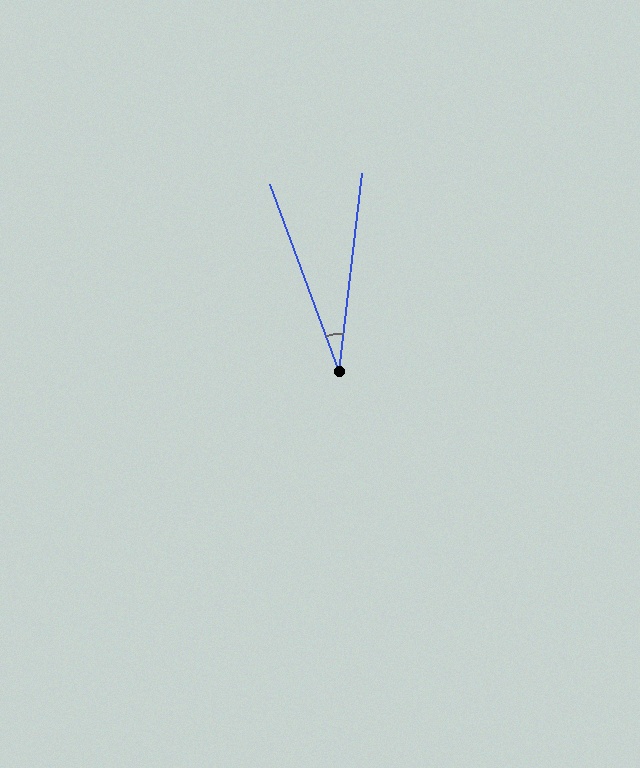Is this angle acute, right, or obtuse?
It is acute.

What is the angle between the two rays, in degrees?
Approximately 27 degrees.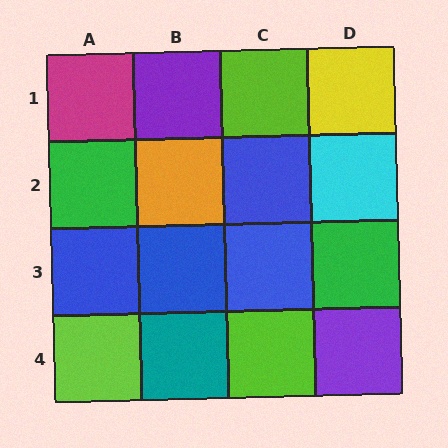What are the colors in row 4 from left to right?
Lime, teal, lime, purple.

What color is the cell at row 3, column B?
Blue.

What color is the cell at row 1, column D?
Yellow.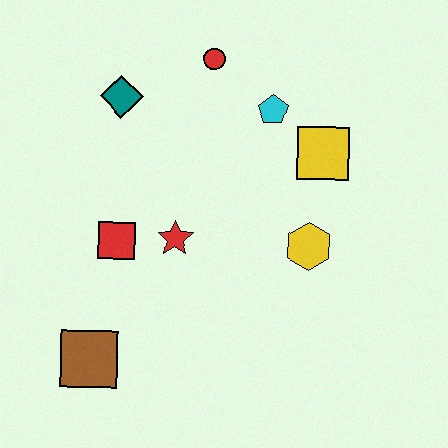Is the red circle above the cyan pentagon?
Yes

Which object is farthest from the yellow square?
The brown square is farthest from the yellow square.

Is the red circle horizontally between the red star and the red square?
No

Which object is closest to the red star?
The red square is closest to the red star.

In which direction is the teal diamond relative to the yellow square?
The teal diamond is to the left of the yellow square.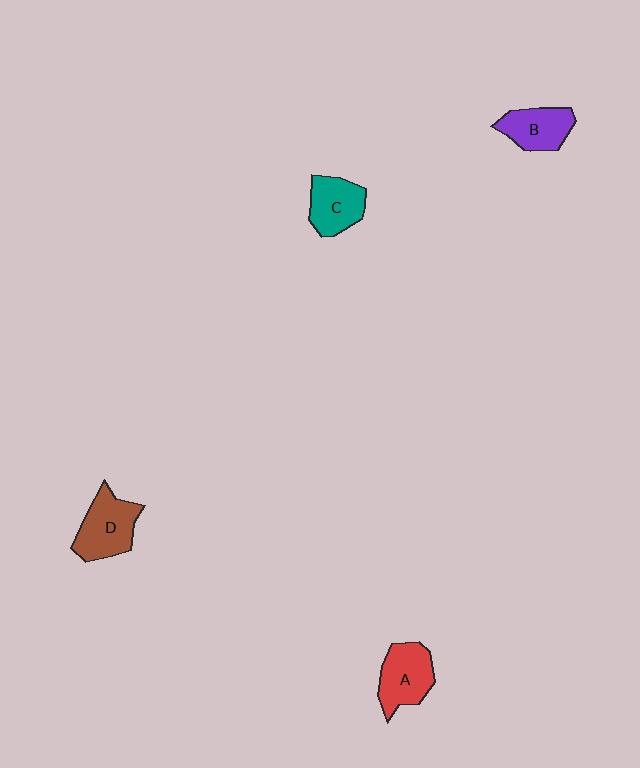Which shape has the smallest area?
Shape B (purple).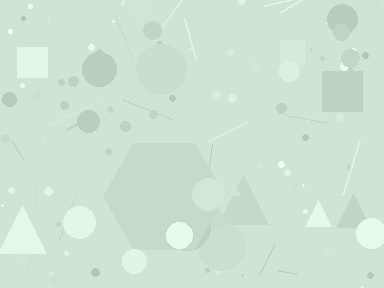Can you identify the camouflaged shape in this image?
The camouflaged shape is a hexagon.